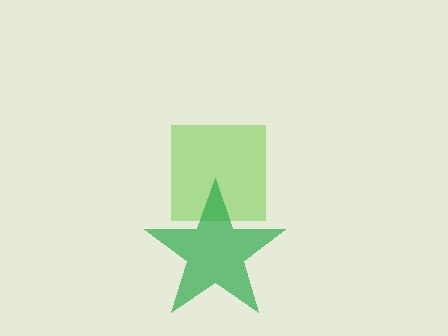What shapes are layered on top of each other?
The layered shapes are: a lime square, a green star.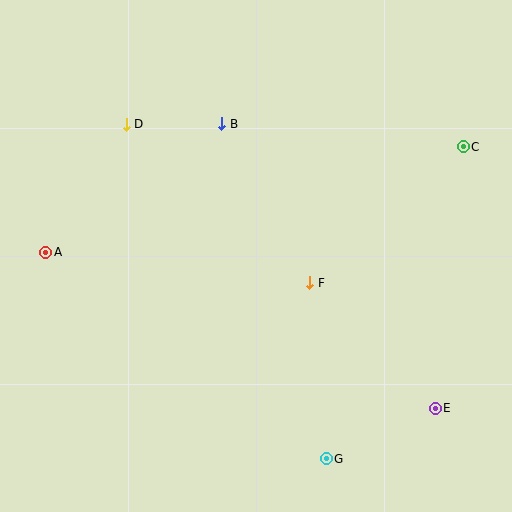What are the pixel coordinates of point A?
Point A is at (46, 252).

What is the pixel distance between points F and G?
The distance between F and G is 177 pixels.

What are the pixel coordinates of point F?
Point F is at (310, 283).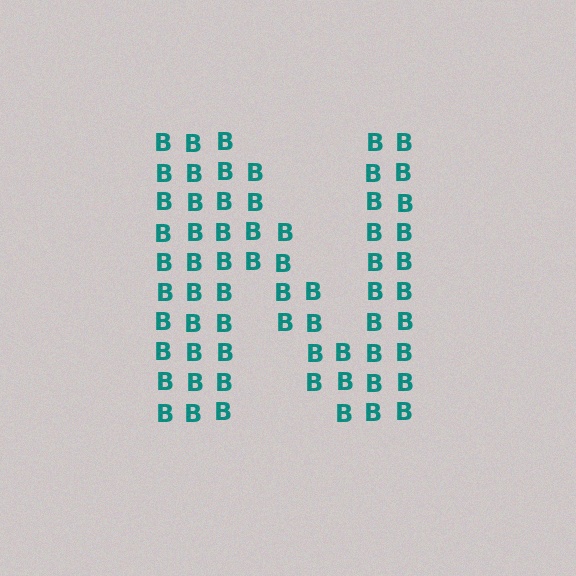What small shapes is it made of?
It is made of small letter B's.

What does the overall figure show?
The overall figure shows the letter N.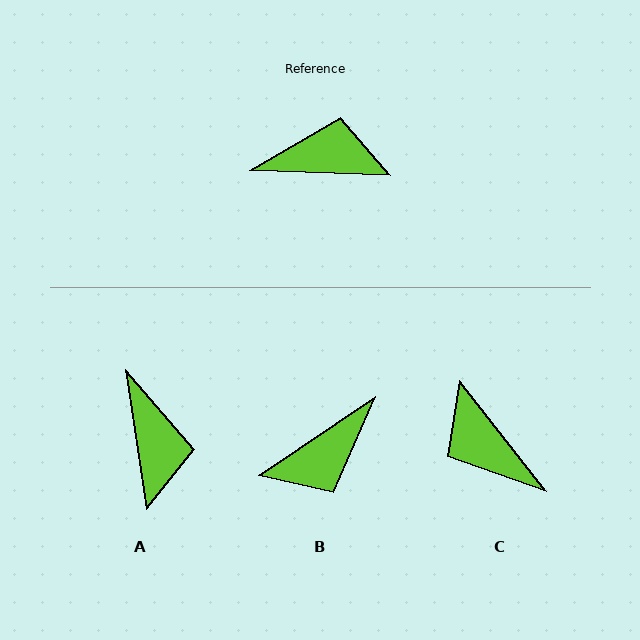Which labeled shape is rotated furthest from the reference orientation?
B, about 144 degrees away.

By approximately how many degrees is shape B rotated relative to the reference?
Approximately 144 degrees clockwise.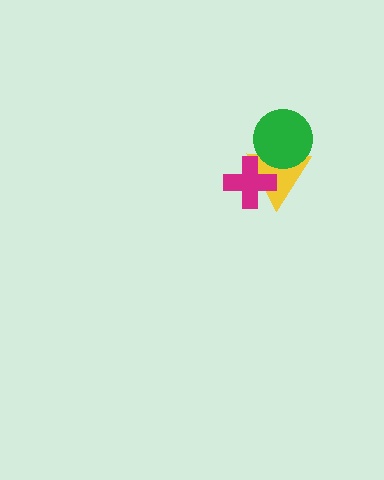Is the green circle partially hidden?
No, no other shape covers it.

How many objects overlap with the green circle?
1 object overlaps with the green circle.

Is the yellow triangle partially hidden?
Yes, it is partially covered by another shape.